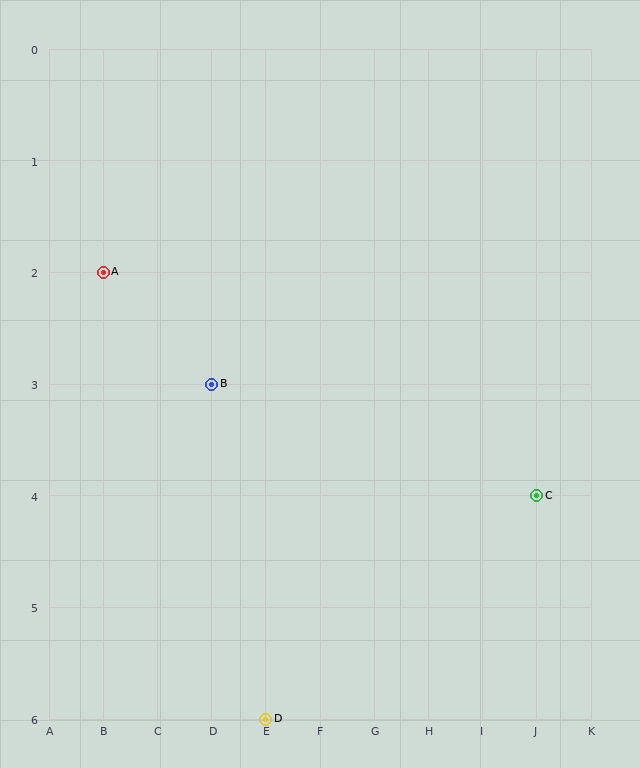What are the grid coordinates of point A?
Point A is at grid coordinates (B, 2).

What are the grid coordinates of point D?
Point D is at grid coordinates (E, 6).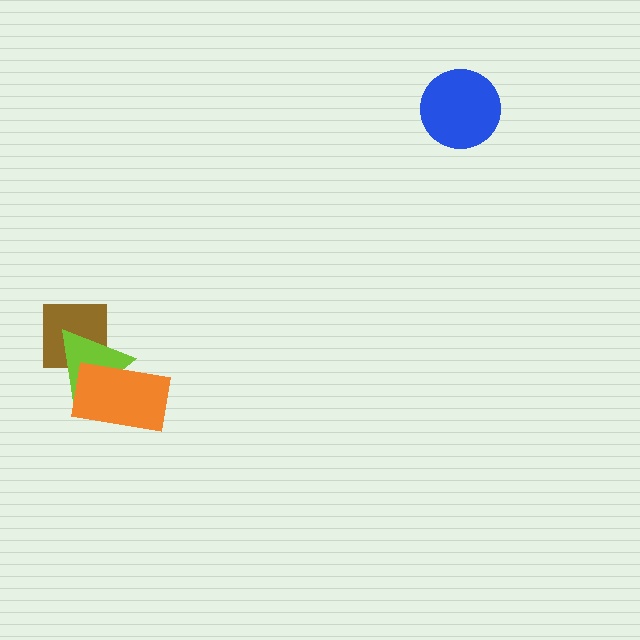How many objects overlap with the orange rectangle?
1 object overlaps with the orange rectangle.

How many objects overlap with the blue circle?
0 objects overlap with the blue circle.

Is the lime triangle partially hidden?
Yes, it is partially covered by another shape.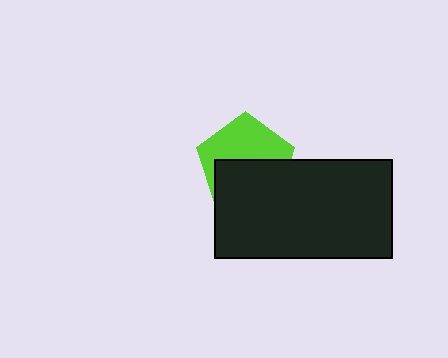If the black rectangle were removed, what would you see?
You would see the complete lime pentagon.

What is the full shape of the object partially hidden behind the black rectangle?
The partially hidden object is a lime pentagon.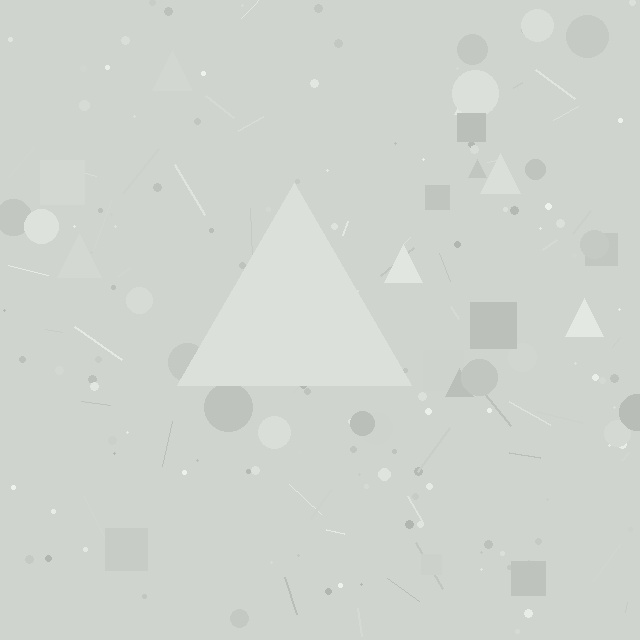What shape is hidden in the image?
A triangle is hidden in the image.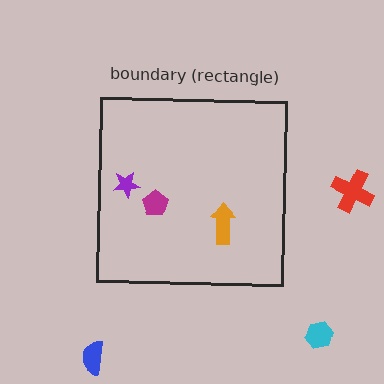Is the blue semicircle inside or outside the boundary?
Outside.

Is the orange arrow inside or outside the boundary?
Inside.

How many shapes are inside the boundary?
3 inside, 3 outside.